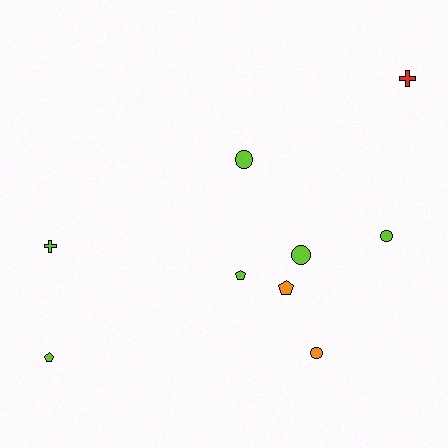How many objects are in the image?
There are 9 objects.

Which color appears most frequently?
Lime, with 6 objects.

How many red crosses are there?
There is 1 red cross.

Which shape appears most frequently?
Circle, with 4 objects.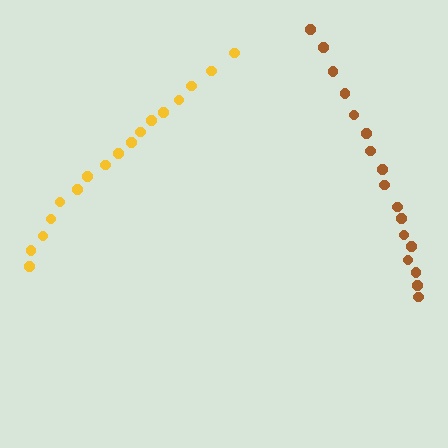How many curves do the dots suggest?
There are 2 distinct paths.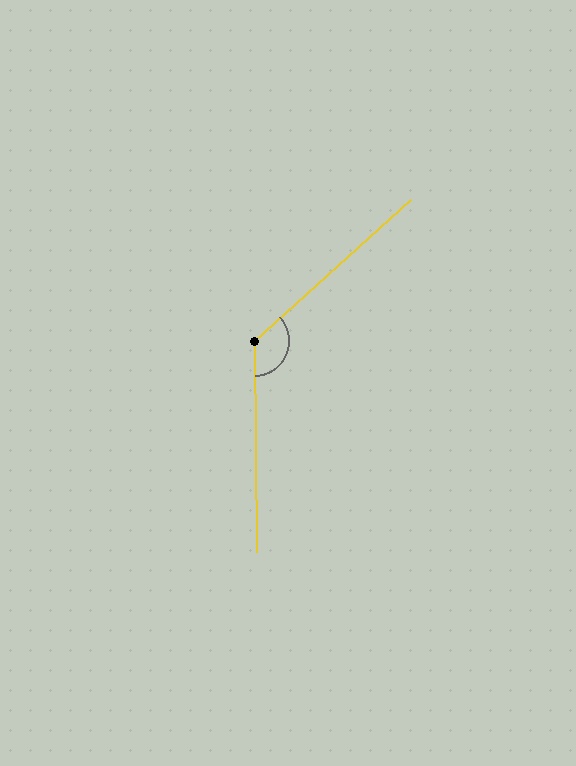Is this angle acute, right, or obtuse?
It is obtuse.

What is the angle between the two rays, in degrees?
Approximately 132 degrees.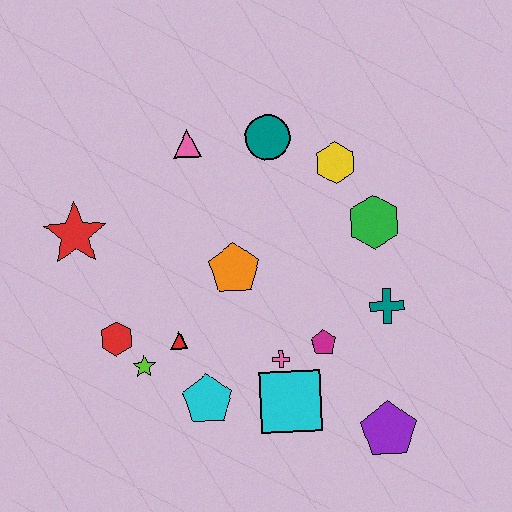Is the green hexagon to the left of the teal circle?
No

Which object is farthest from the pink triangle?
The purple pentagon is farthest from the pink triangle.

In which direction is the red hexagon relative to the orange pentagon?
The red hexagon is to the left of the orange pentagon.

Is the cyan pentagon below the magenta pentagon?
Yes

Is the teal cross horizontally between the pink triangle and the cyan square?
No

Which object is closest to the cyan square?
The pink cross is closest to the cyan square.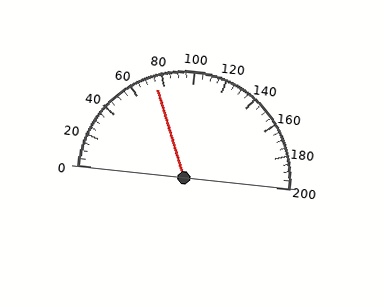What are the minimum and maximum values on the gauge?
The gauge ranges from 0 to 200.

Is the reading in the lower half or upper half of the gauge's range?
The reading is in the lower half of the range (0 to 200).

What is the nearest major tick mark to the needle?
The nearest major tick mark is 80.